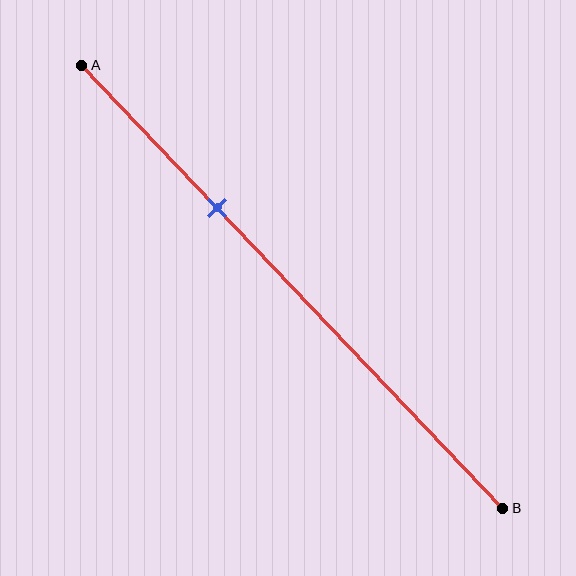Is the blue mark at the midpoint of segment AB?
No, the mark is at about 30% from A, not at the 50% midpoint.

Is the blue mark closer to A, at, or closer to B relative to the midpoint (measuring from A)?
The blue mark is closer to point A than the midpoint of segment AB.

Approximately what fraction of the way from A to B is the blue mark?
The blue mark is approximately 30% of the way from A to B.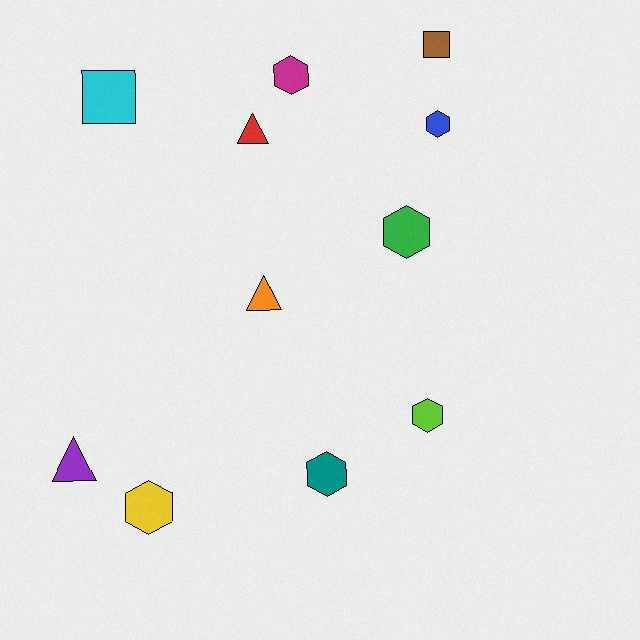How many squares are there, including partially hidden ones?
There are 2 squares.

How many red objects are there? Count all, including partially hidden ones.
There is 1 red object.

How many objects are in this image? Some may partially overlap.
There are 11 objects.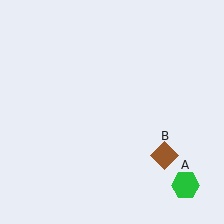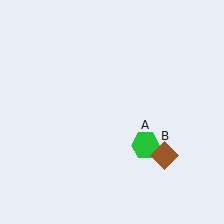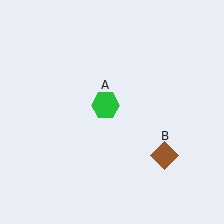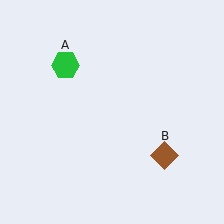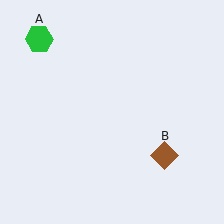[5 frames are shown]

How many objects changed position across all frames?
1 object changed position: green hexagon (object A).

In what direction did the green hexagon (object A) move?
The green hexagon (object A) moved up and to the left.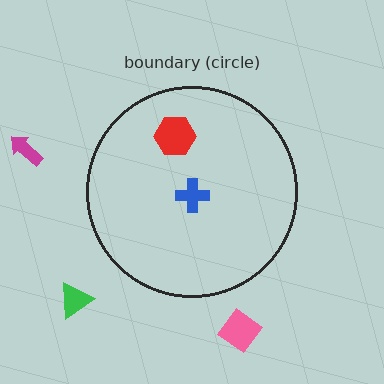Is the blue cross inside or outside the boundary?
Inside.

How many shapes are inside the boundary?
2 inside, 3 outside.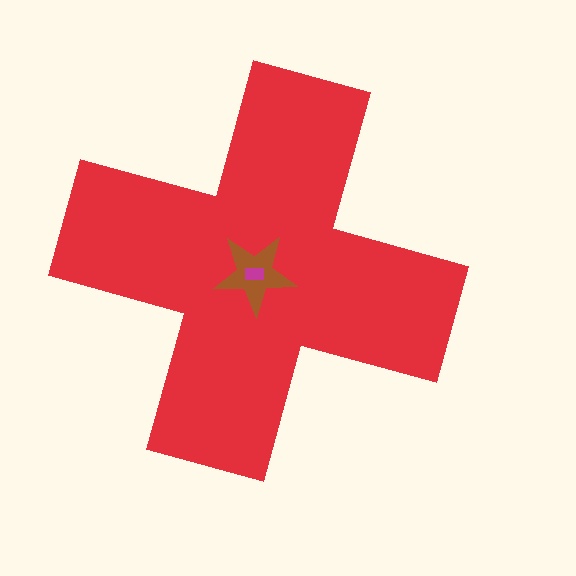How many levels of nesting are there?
3.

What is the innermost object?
The magenta rectangle.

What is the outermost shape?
The red cross.